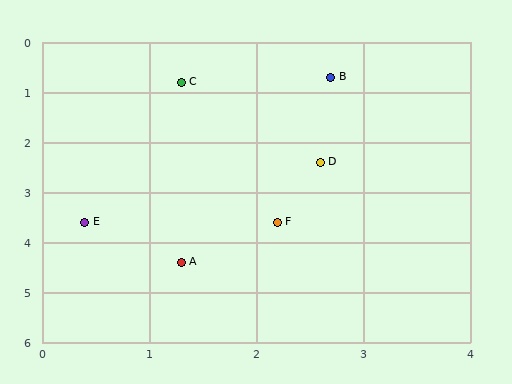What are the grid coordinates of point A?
Point A is at approximately (1.3, 4.4).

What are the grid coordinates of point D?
Point D is at approximately (2.6, 2.4).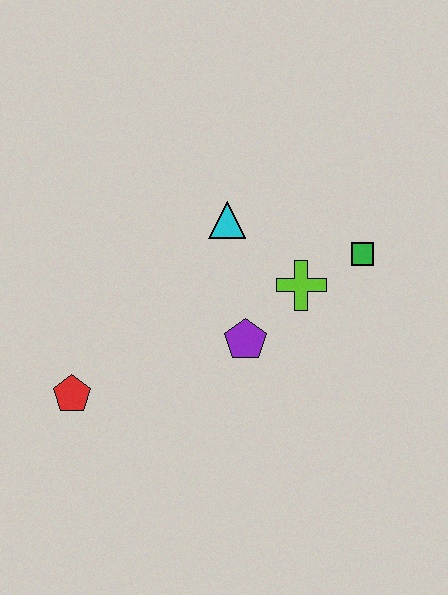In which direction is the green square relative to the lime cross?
The green square is to the right of the lime cross.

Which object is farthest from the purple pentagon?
The red pentagon is farthest from the purple pentagon.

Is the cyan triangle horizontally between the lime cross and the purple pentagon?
No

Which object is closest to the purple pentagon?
The lime cross is closest to the purple pentagon.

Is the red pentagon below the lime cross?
Yes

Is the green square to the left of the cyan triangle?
No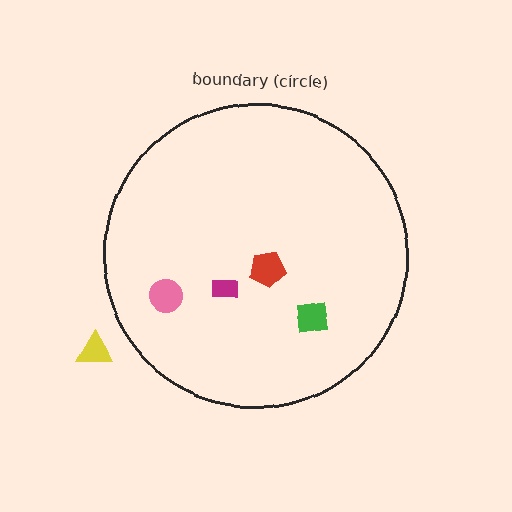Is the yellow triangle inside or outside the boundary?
Outside.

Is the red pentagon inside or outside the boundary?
Inside.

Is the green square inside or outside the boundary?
Inside.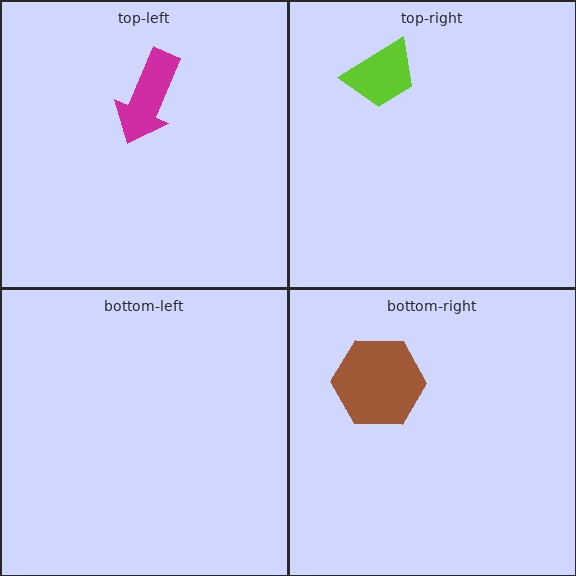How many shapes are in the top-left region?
1.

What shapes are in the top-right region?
The lime trapezoid.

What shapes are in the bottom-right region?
The brown hexagon.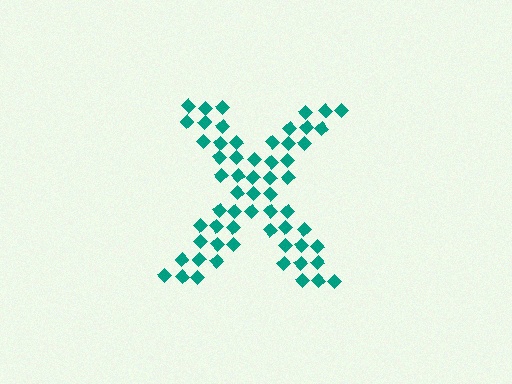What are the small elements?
The small elements are diamonds.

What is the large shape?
The large shape is the letter X.